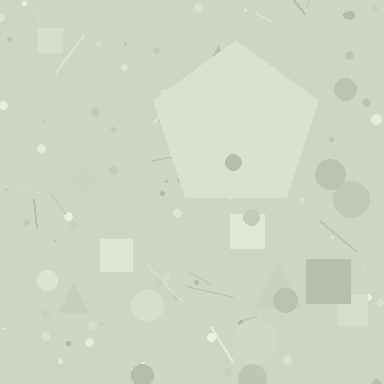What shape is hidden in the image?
A pentagon is hidden in the image.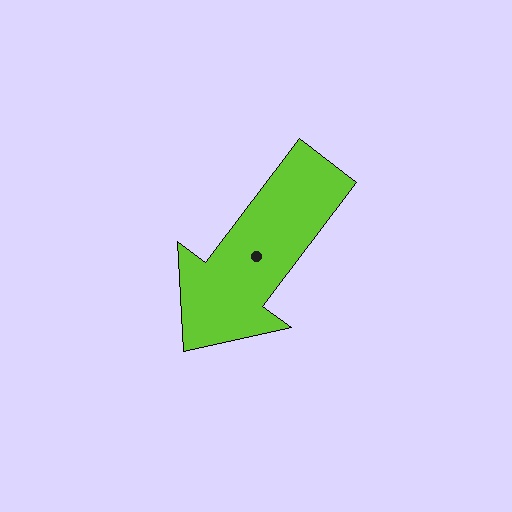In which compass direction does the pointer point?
Southwest.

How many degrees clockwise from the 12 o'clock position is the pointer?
Approximately 217 degrees.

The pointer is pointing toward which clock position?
Roughly 7 o'clock.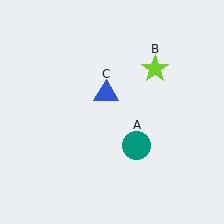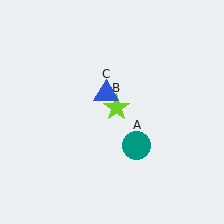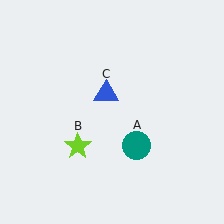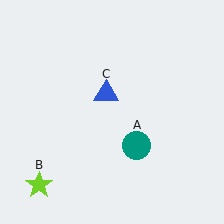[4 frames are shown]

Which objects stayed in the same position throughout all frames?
Teal circle (object A) and blue triangle (object C) remained stationary.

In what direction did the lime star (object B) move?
The lime star (object B) moved down and to the left.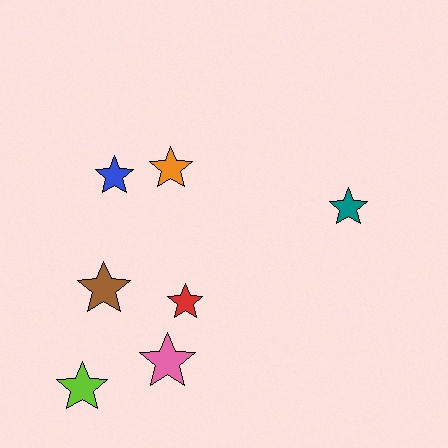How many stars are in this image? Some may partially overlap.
There are 7 stars.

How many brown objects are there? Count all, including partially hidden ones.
There is 1 brown object.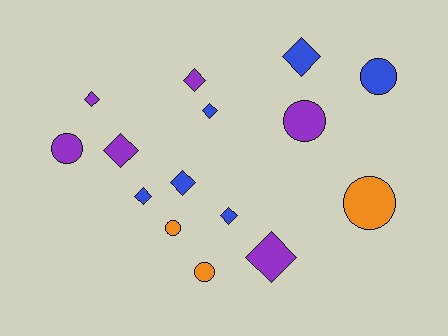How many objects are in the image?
There are 15 objects.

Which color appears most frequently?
Purple, with 6 objects.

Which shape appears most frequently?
Diamond, with 9 objects.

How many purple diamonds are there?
There are 4 purple diamonds.